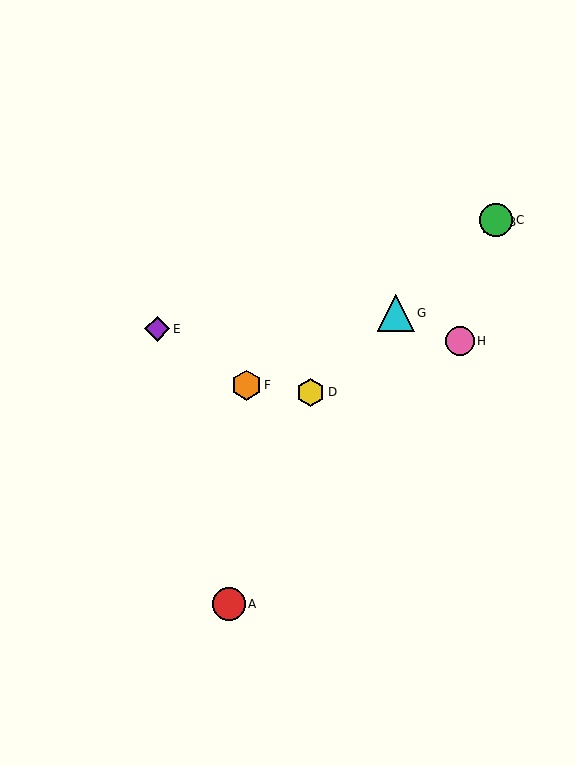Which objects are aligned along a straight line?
Objects B, C, D, G are aligned along a straight line.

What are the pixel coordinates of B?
Object B is at (494, 222).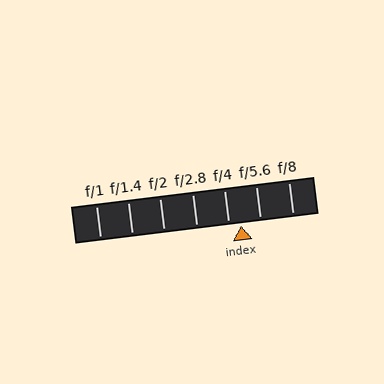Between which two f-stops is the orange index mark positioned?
The index mark is between f/4 and f/5.6.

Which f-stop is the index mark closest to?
The index mark is closest to f/4.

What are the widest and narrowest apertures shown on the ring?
The widest aperture shown is f/1 and the narrowest is f/8.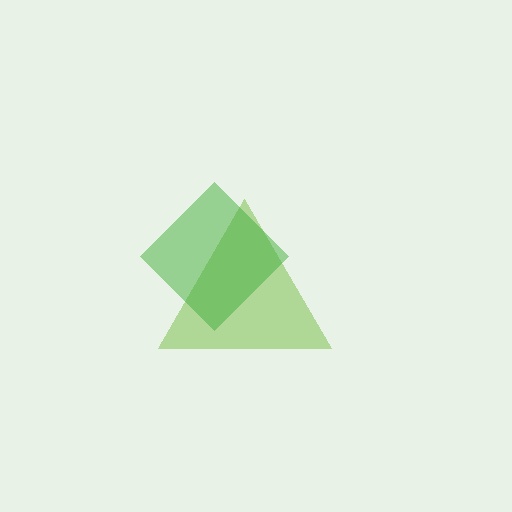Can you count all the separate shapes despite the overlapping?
Yes, there are 2 separate shapes.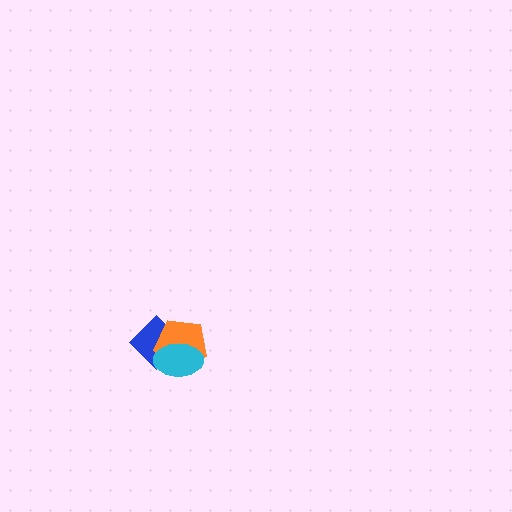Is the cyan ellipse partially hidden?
No, no other shape covers it.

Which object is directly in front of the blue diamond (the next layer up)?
The orange pentagon is directly in front of the blue diamond.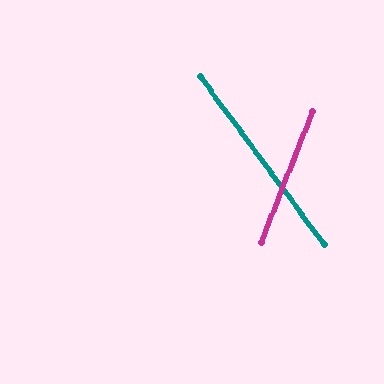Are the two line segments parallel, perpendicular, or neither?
Neither parallel nor perpendicular — they differ by about 59°.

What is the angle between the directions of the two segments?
Approximately 59 degrees.